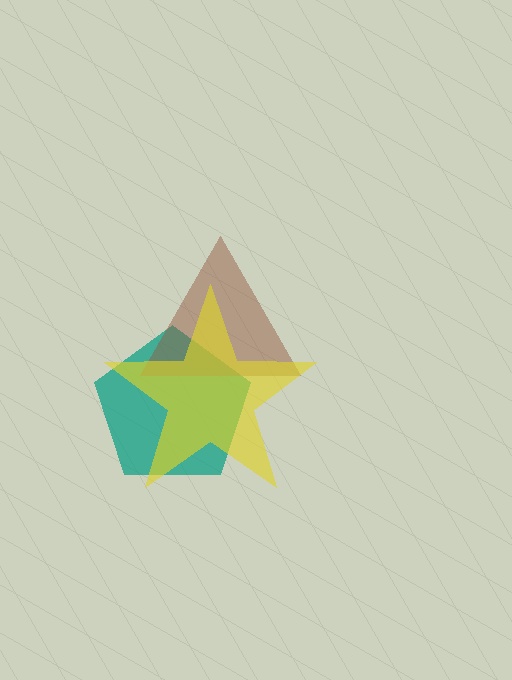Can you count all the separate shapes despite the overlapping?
Yes, there are 3 separate shapes.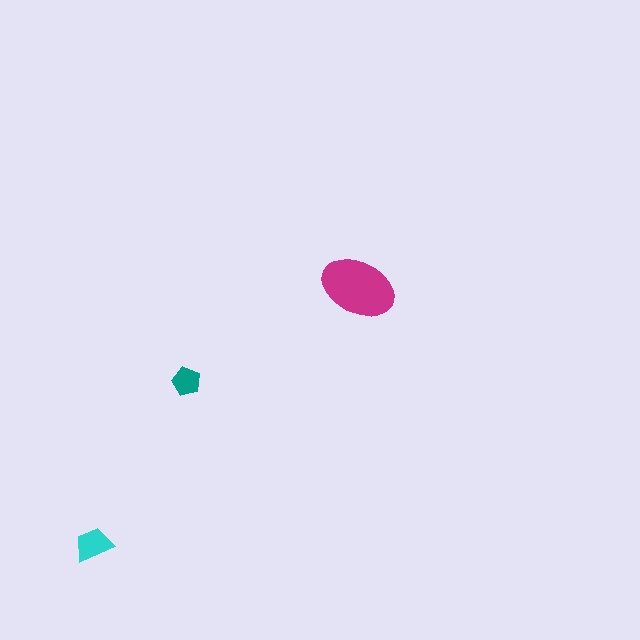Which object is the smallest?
The teal pentagon.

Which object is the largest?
The magenta ellipse.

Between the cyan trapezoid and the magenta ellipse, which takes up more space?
The magenta ellipse.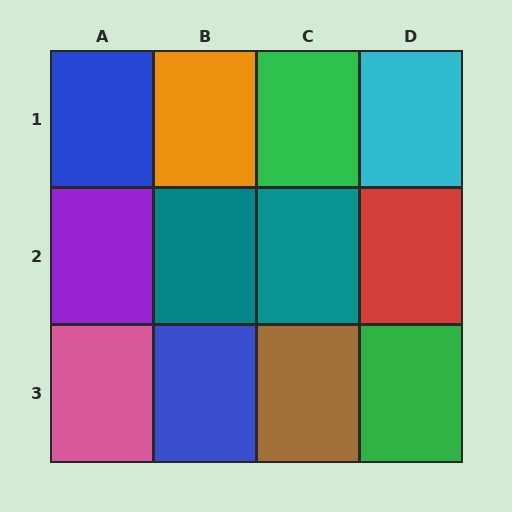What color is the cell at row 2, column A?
Purple.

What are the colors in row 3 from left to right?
Pink, blue, brown, green.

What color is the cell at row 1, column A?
Blue.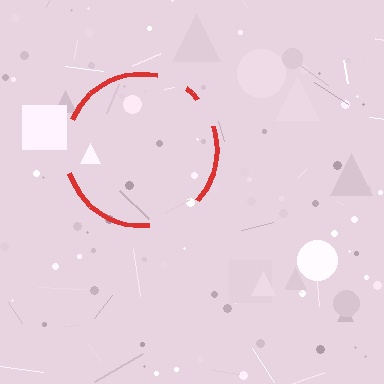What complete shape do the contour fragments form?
The contour fragments form a circle.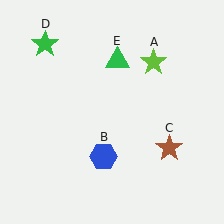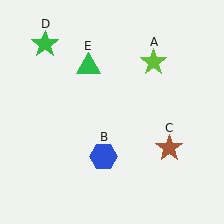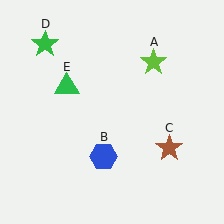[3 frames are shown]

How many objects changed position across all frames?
1 object changed position: green triangle (object E).